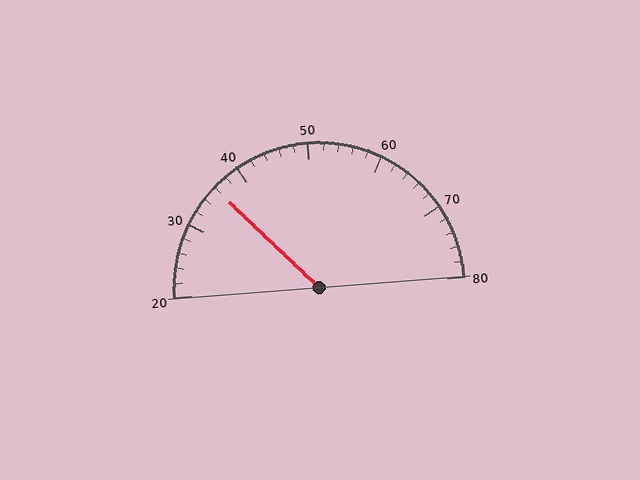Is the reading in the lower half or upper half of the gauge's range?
The reading is in the lower half of the range (20 to 80).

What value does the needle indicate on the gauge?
The needle indicates approximately 36.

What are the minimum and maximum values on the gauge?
The gauge ranges from 20 to 80.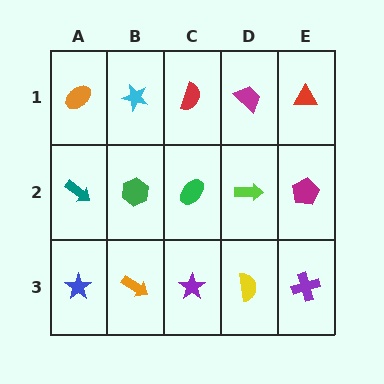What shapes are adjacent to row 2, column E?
A red triangle (row 1, column E), a purple cross (row 3, column E), a lime arrow (row 2, column D).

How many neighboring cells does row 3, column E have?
2.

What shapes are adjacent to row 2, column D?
A magenta trapezoid (row 1, column D), a yellow semicircle (row 3, column D), a green ellipse (row 2, column C), a magenta pentagon (row 2, column E).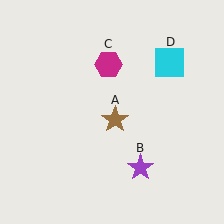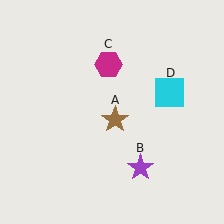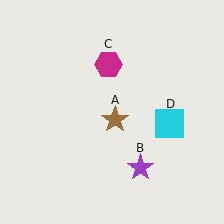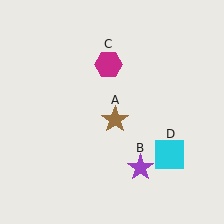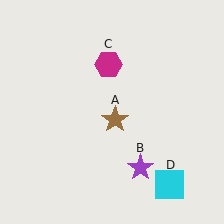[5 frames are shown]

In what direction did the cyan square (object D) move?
The cyan square (object D) moved down.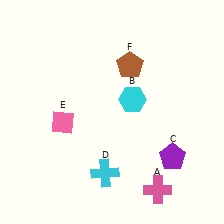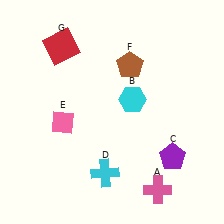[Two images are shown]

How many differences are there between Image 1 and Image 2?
There is 1 difference between the two images.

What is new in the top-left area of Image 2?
A red square (G) was added in the top-left area of Image 2.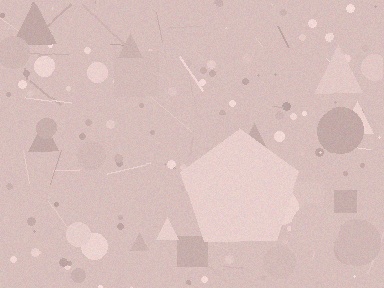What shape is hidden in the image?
A pentagon is hidden in the image.